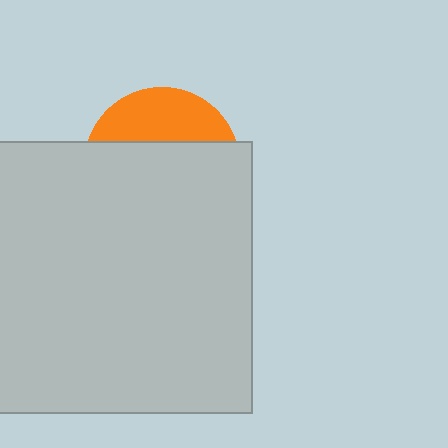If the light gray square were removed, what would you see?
You would see the complete orange circle.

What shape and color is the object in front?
The object in front is a light gray square.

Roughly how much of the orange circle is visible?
A small part of it is visible (roughly 31%).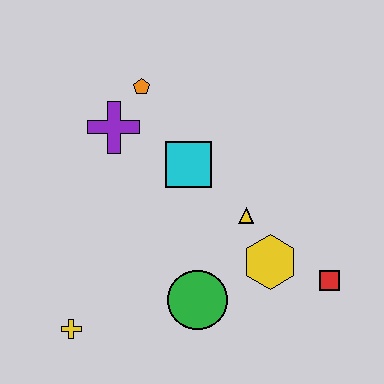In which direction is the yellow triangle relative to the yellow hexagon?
The yellow triangle is above the yellow hexagon.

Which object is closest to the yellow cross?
The green circle is closest to the yellow cross.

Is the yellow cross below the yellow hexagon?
Yes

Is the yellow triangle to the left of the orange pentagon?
No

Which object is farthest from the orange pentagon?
The red square is farthest from the orange pentagon.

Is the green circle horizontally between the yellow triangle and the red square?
No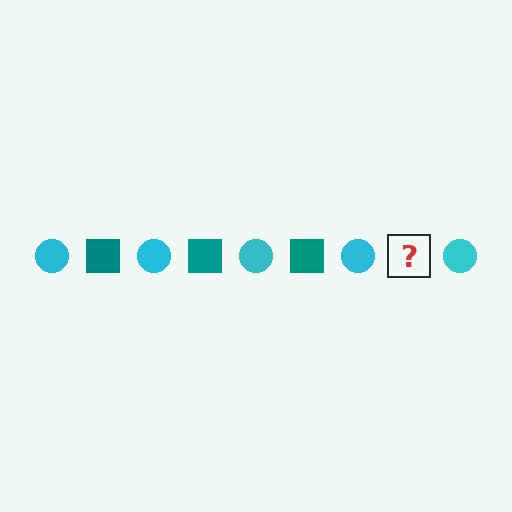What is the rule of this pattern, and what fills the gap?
The rule is that the pattern alternates between cyan circle and teal square. The gap should be filled with a teal square.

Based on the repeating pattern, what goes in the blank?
The blank should be a teal square.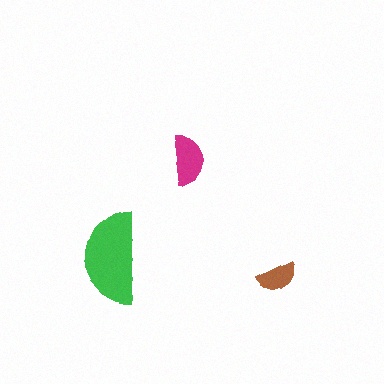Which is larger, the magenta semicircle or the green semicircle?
The green one.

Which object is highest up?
The magenta semicircle is topmost.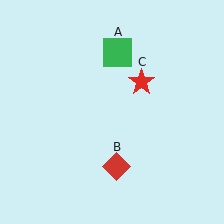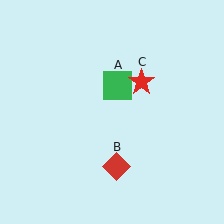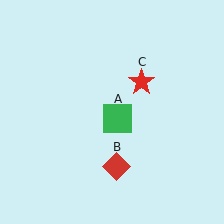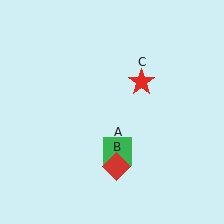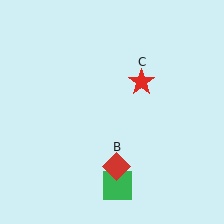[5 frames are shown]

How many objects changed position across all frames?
1 object changed position: green square (object A).